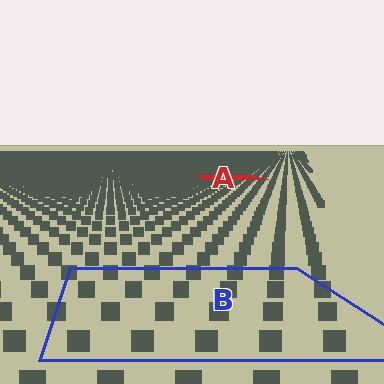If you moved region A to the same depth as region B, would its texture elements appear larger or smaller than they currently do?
They would appear larger. At a closer depth, the same texture elements are projected at a bigger on-screen size.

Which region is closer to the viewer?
Region B is closer. The texture elements there are larger and more spread out.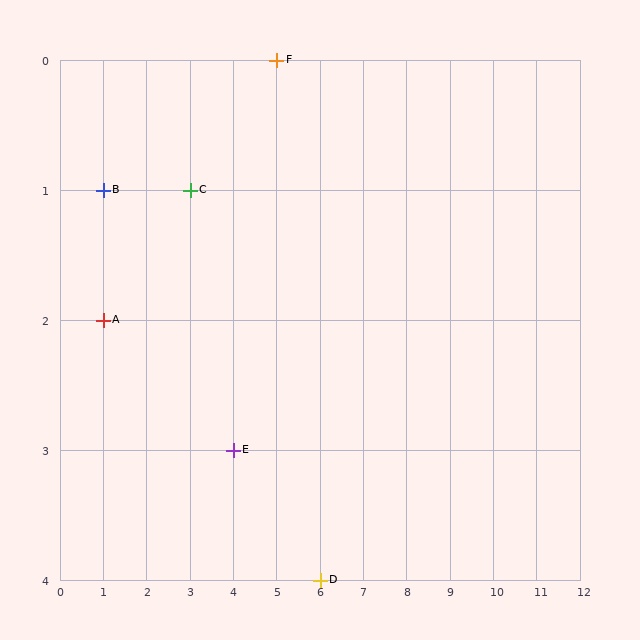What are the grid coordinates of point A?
Point A is at grid coordinates (1, 2).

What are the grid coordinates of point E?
Point E is at grid coordinates (4, 3).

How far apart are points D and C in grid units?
Points D and C are 3 columns and 3 rows apart (about 4.2 grid units diagonally).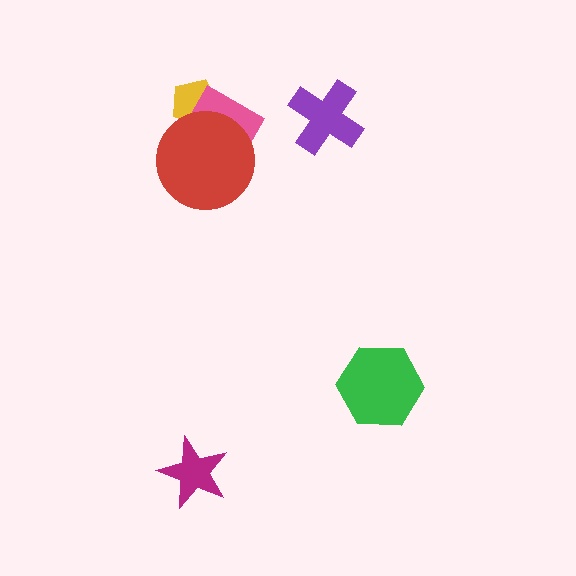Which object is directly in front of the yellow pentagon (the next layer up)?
The pink rectangle is directly in front of the yellow pentagon.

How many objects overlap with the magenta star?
0 objects overlap with the magenta star.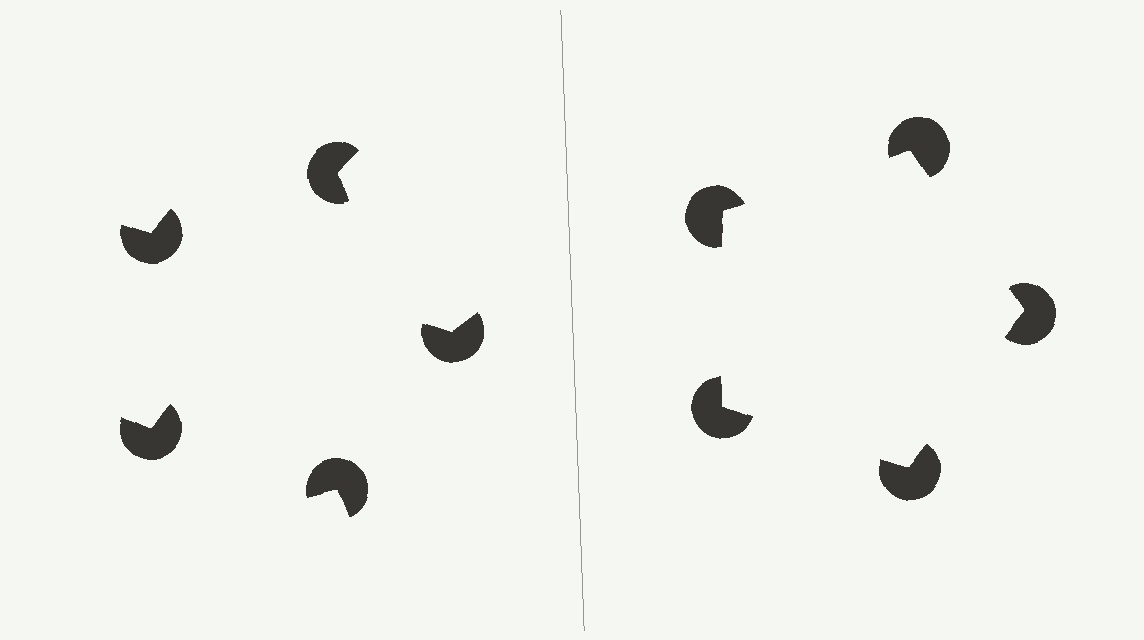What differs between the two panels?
The pac-man discs are positioned identically on both sides; only the wedge orientations differ. On the right they align to a pentagon; on the left they are misaligned.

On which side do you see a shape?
An illusory pentagon appears on the right side. On the left side the wedge cuts are rotated, so no coherent shape forms.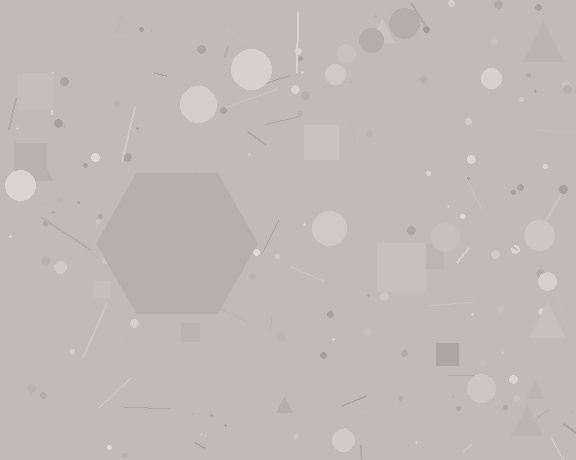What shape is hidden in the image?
A hexagon is hidden in the image.